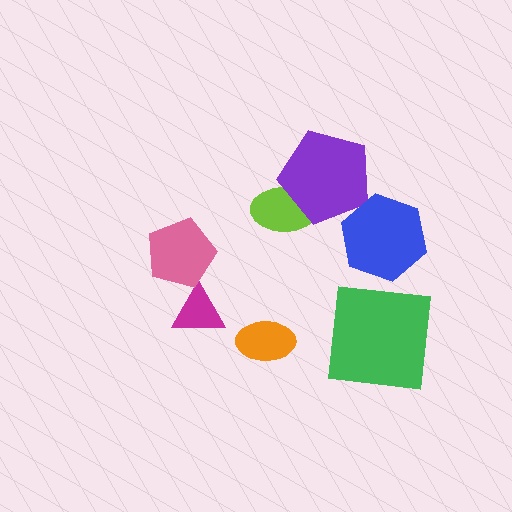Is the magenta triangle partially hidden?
Yes, it is partially covered by another shape.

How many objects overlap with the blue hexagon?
1 object overlaps with the blue hexagon.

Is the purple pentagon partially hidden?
Yes, it is partially covered by another shape.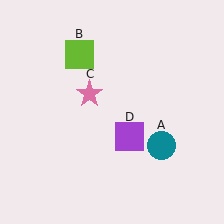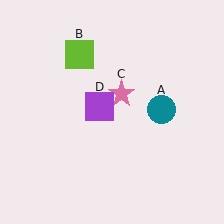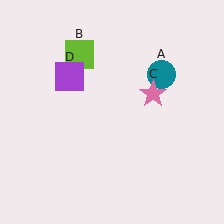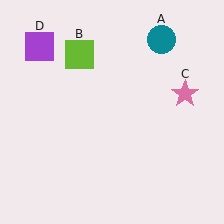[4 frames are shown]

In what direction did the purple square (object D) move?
The purple square (object D) moved up and to the left.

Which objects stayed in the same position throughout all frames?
Lime square (object B) remained stationary.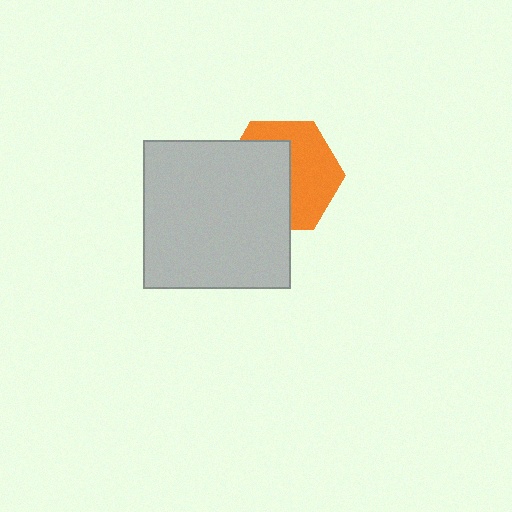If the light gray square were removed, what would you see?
You would see the complete orange hexagon.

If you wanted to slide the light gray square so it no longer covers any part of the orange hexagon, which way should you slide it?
Slide it left — that is the most direct way to separate the two shapes.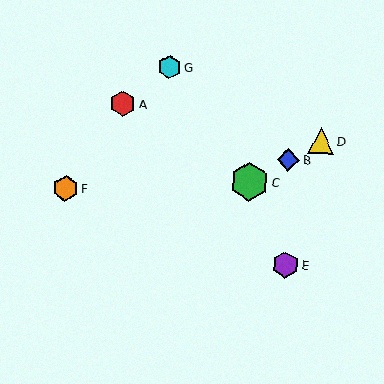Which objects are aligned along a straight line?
Objects B, C, D are aligned along a straight line.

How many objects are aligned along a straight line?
3 objects (B, C, D) are aligned along a straight line.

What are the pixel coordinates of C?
Object C is at (250, 182).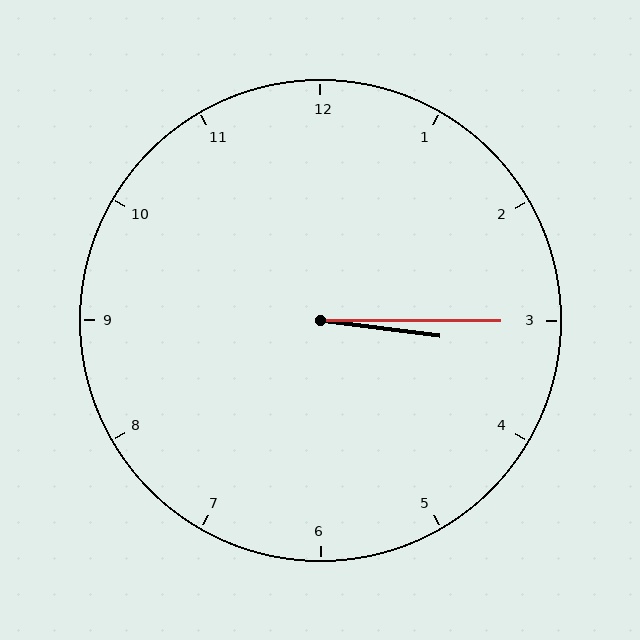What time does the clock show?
3:15.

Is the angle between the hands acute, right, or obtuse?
It is acute.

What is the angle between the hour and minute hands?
Approximately 8 degrees.